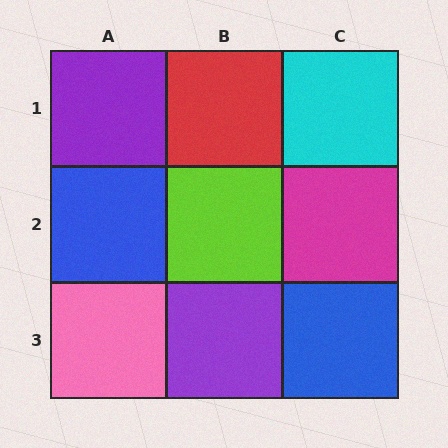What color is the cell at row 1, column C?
Cyan.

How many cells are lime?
1 cell is lime.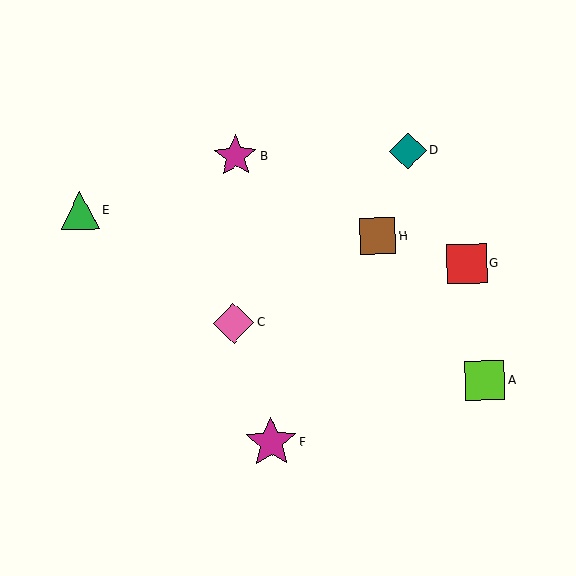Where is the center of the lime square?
The center of the lime square is at (485, 380).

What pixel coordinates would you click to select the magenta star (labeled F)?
Click at (271, 442) to select the magenta star F.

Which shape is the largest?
The magenta star (labeled F) is the largest.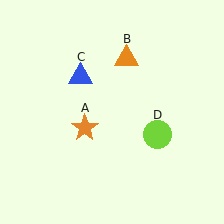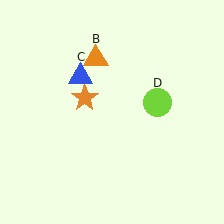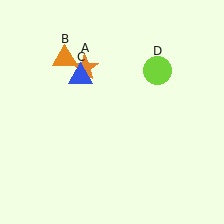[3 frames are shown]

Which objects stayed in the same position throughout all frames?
Blue triangle (object C) remained stationary.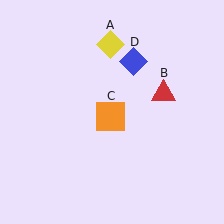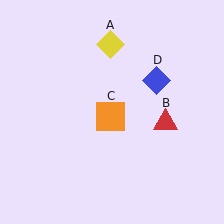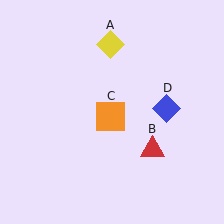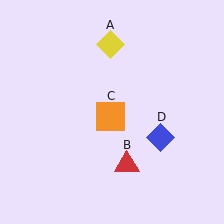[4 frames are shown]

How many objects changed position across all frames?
2 objects changed position: red triangle (object B), blue diamond (object D).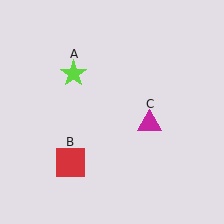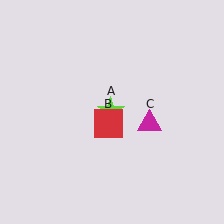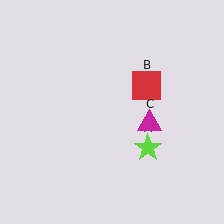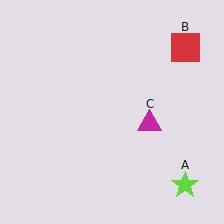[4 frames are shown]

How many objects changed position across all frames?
2 objects changed position: lime star (object A), red square (object B).